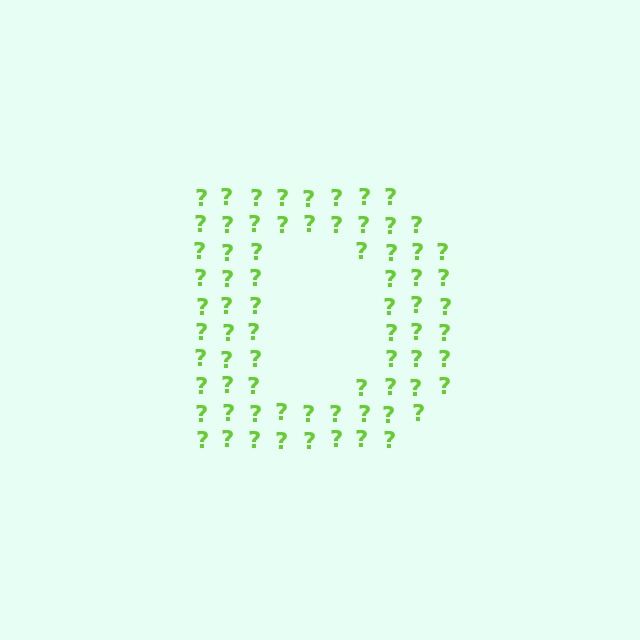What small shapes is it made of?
It is made of small question marks.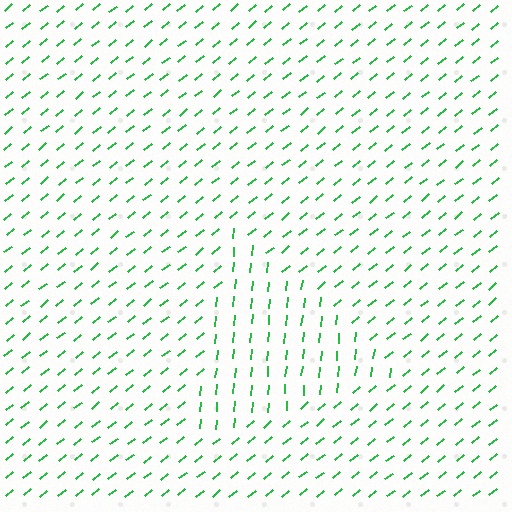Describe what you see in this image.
The image is filled with small green line segments. A triangle region in the image has lines oriented differently from the surrounding lines, creating a visible texture boundary.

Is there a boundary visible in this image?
Yes, there is a texture boundary formed by a change in line orientation.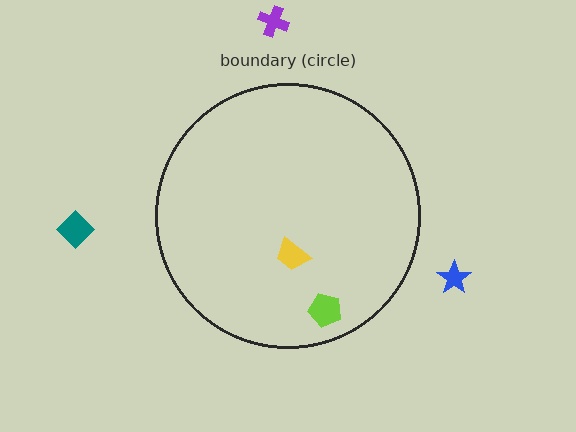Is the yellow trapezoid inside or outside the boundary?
Inside.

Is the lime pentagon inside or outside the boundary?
Inside.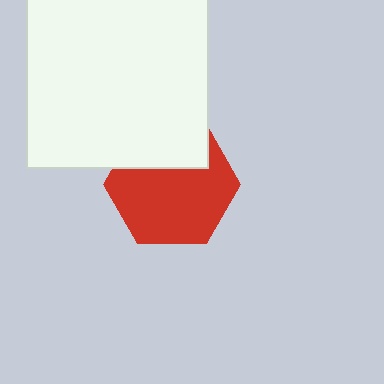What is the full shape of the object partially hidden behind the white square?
The partially hidden object is a red hexagon.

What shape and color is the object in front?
The object in front is a white square.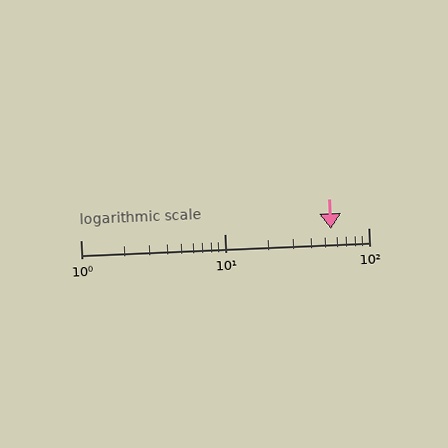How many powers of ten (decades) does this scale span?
The scale spans 2 decades, from 1 to 100.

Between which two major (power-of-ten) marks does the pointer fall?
The pointer is between 10 and 100.